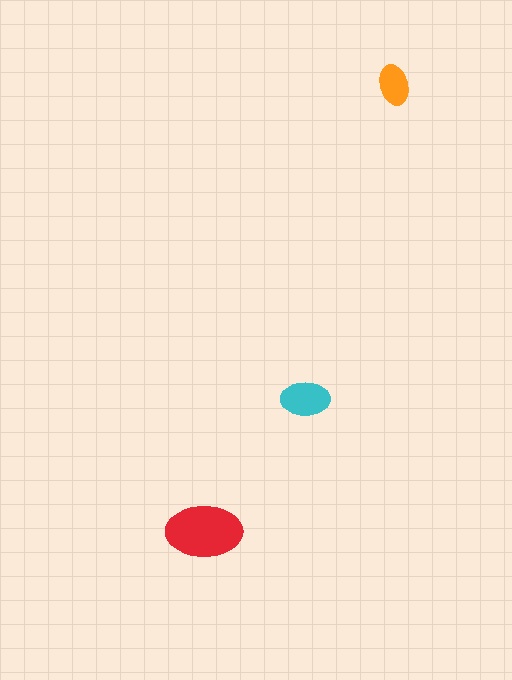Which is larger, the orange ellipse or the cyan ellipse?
The cyan one.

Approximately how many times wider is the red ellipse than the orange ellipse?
About 2 times wider.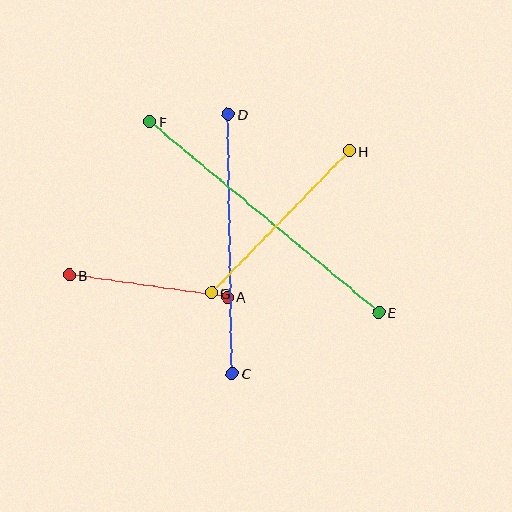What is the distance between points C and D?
The distance is approximately 259 pixels.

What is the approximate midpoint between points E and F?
The midpoint is at approximately (264, 217) pixels.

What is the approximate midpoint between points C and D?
The midpoint is at approximately (230, 244) pixels.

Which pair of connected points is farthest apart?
Points E and F are farthest apart.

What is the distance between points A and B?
The distance is approximately 159 pixels.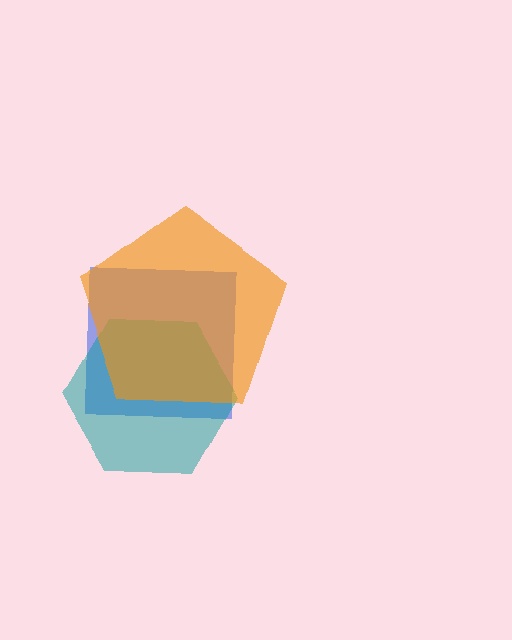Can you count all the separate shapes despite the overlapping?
Yes, there are 3 separate shapes.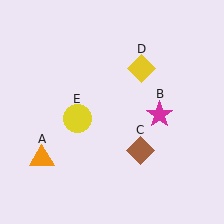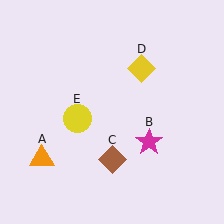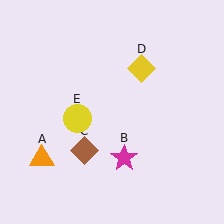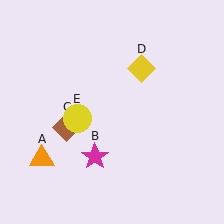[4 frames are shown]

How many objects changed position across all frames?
2 objects changed position: magenta star (object B), brown diamond (object C).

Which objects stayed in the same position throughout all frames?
Orange triangle (object A) and yellow diamond (object D) and yellow circle (object E) remained stationary.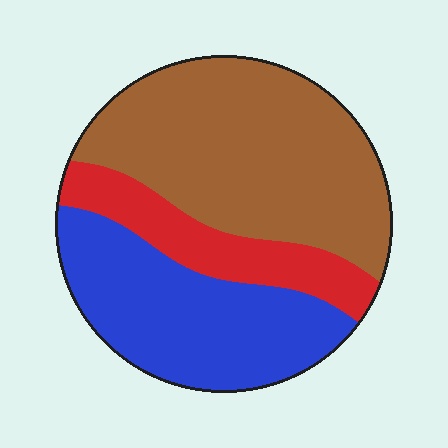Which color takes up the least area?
Red, at roughly 20%.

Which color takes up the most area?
Brown, at roughly 50%.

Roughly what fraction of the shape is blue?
Blue covers roughly 35% of the shape.